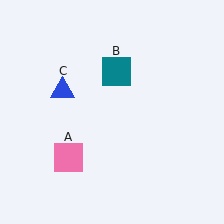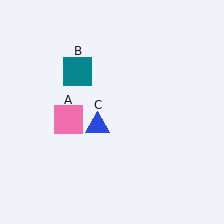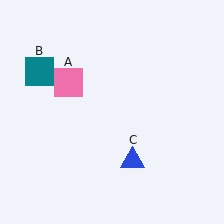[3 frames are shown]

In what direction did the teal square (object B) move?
The teal square (object B) moved left.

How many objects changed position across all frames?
3 objects changed position: pink square (object A), teal square (object B), blue triangle (object C).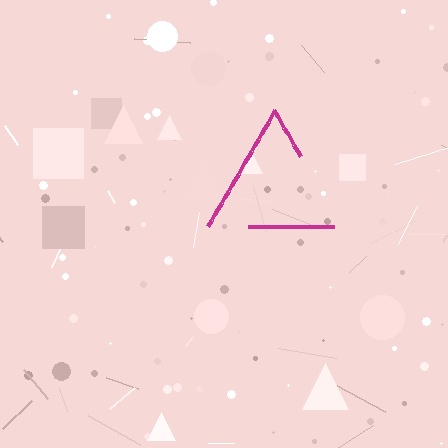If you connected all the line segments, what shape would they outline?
They would outline a triangle.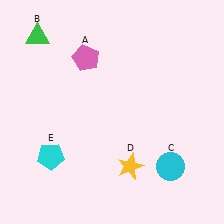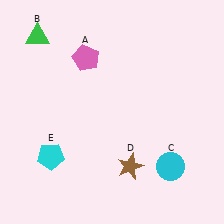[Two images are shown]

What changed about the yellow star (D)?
In Image 1, D is yellow. In Image 2, it changed to brown.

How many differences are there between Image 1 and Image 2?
There is 1 difference between the two images.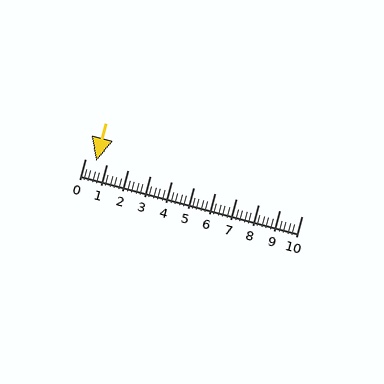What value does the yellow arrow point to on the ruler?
The yellow arrow points to approximately 0.5.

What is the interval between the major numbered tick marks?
The major tick marks are spaced 1 units apart.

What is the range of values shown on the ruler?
The ruler shows values from 0 to 10.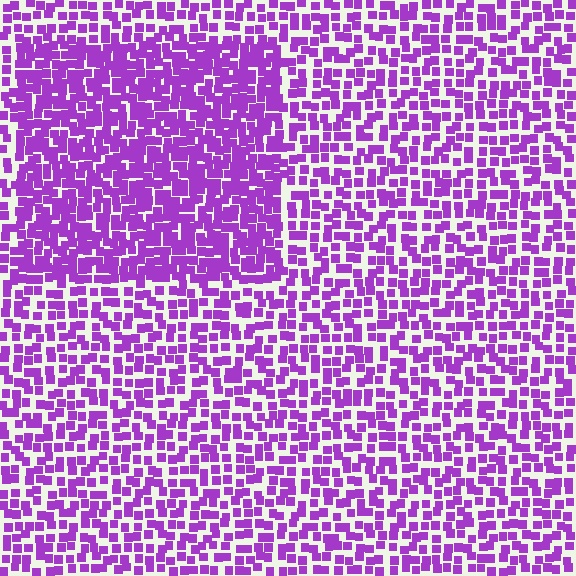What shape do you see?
I see a rectangle.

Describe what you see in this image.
The image contains small purple elements arranged at two different densities. A rectangle-shaped region is visible where the elements are more densely packed than the surrounding area.